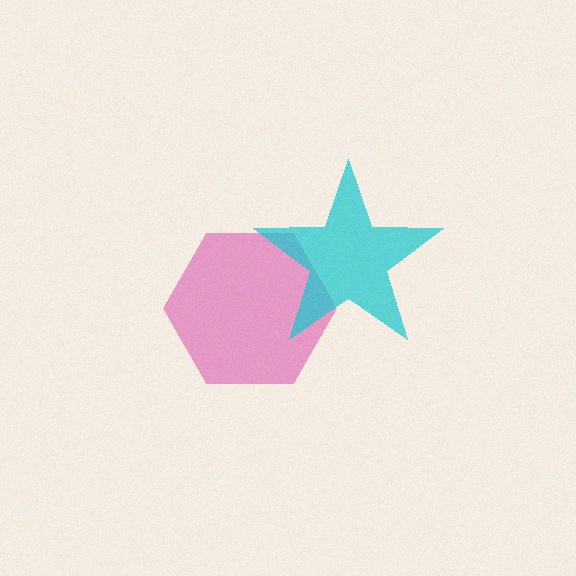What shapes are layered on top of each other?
The layered shapes are: a pink hexagon, a cyan star.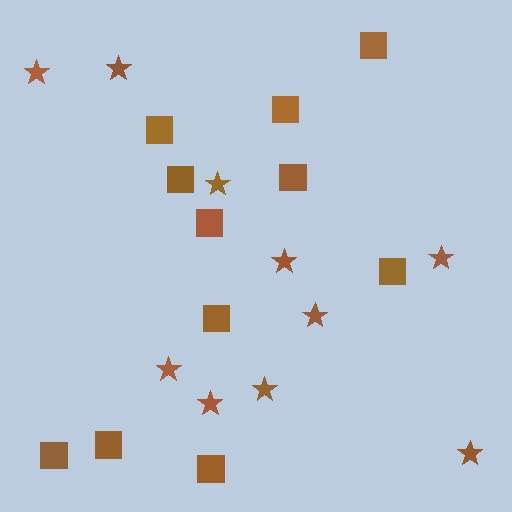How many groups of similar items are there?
There are 2 groups: one group of squares (11) and one group of stars (10).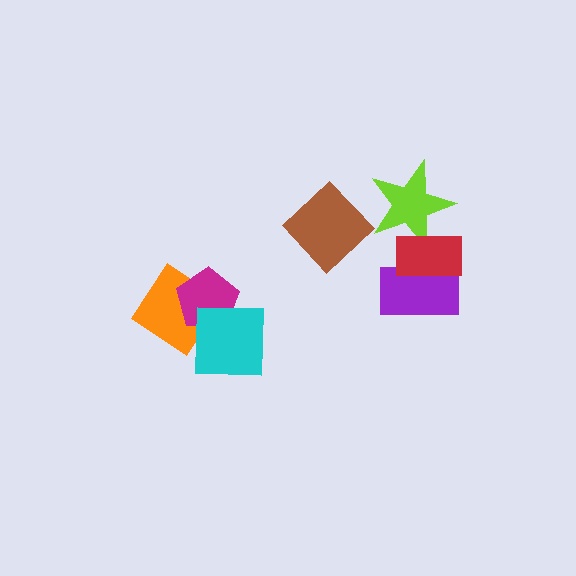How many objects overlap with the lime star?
1 object overlaps with the lime star.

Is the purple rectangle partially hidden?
Yes, it is partially covered by another shape.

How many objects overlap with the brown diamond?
0 objects overlap with the brown diamond.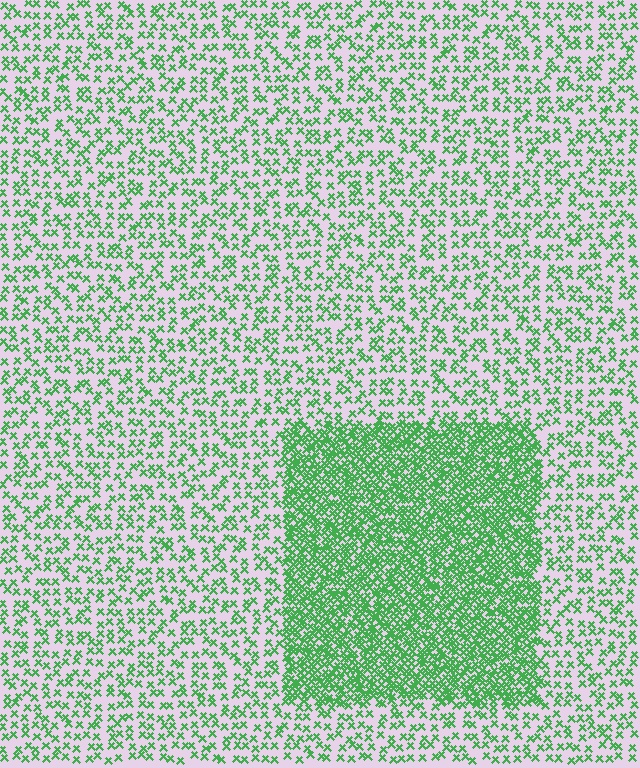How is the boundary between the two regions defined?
The boundary is defined by a change in element density (approximately 2.8x ratio). All elements are the same color, size, and shape.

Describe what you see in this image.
The image contains small green elements arranged at two different densities. A rectangle-shaped region is visible where the elements are more densely packed than the surrounding area.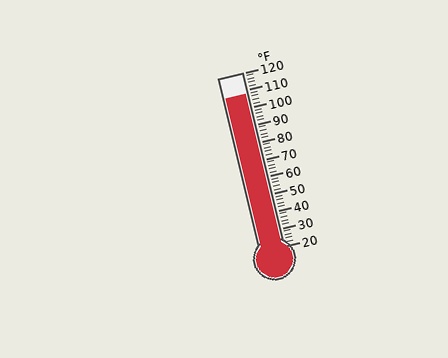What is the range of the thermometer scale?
The thermometer scale ranges from 20°F to 120°F.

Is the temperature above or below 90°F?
The temperature is above 90°F.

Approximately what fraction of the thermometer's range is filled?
The thermometer is filled to approximately 90% of its range.